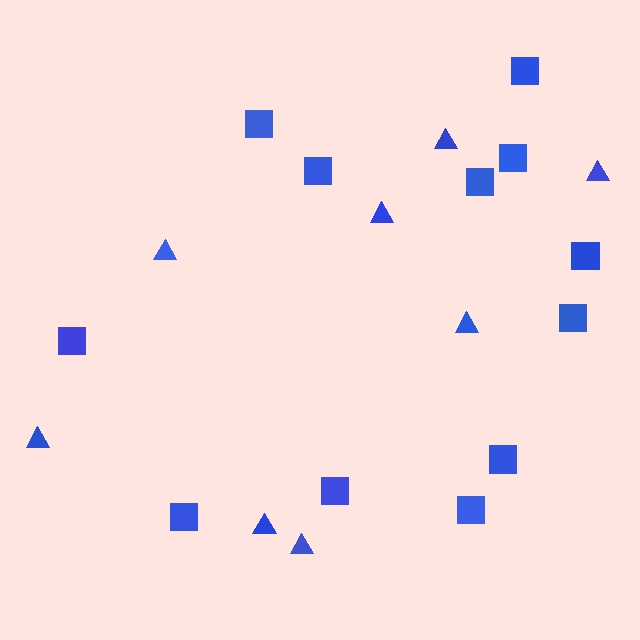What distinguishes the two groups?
There are 2 groups: one group of squares (12) and one group of triangles (8).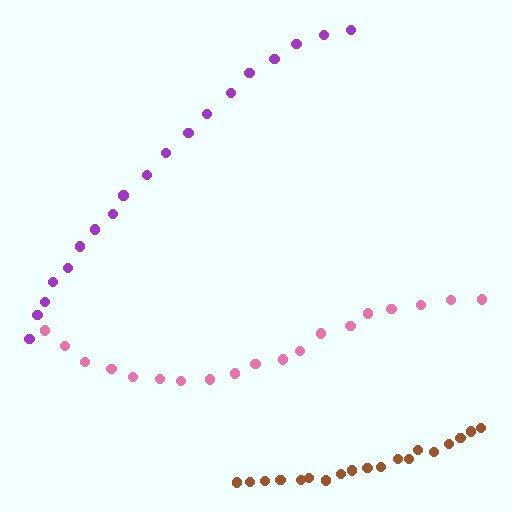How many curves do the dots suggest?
There are 3 distinct paths.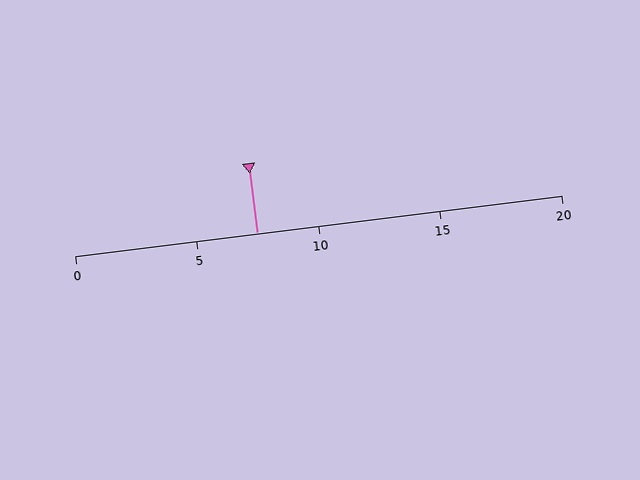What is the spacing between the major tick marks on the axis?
The major ticks are spaced 5 apart.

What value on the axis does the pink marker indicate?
The marker indicates approximately 7.5.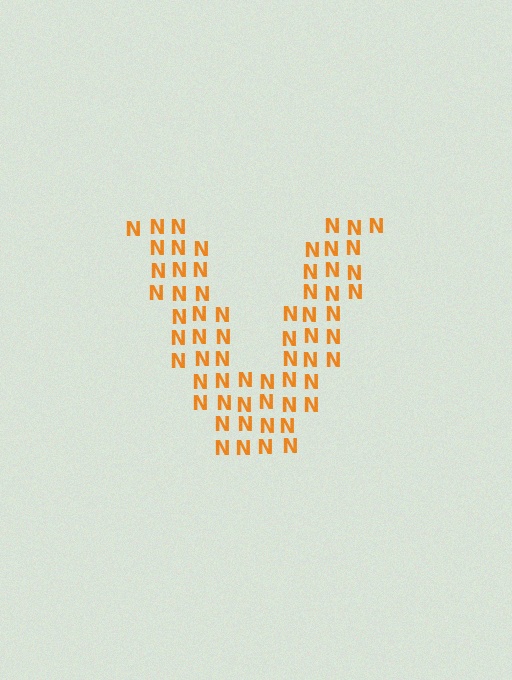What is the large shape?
The large shape is the letter V.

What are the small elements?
The small elements are letter N's.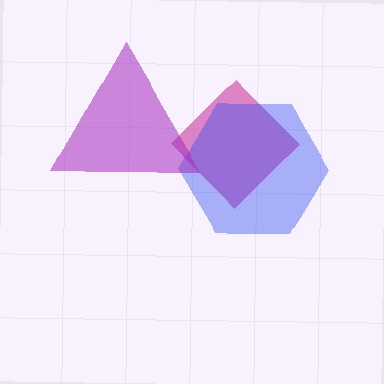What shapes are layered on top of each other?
The layered shapes are: a magenta diamond, a blue hexagon, a purple triangle.